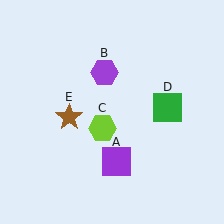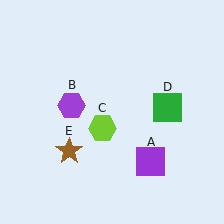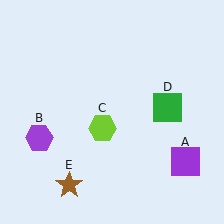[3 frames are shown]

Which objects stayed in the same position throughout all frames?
Lime hexagon (object C) and green square (object D) remained stationary.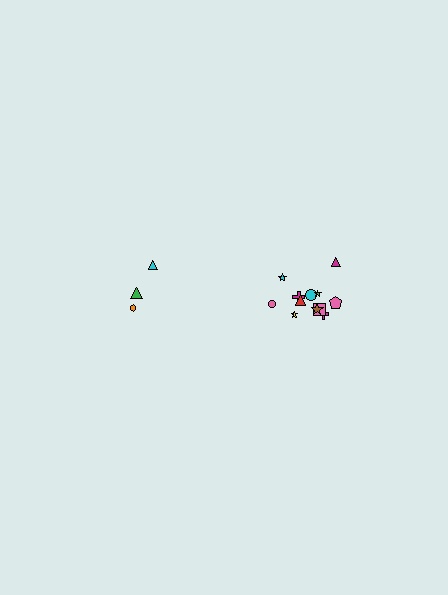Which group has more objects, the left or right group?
The right group.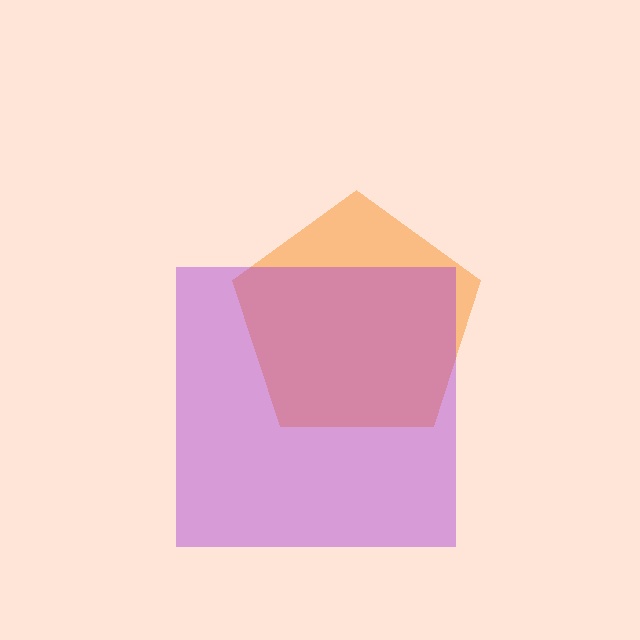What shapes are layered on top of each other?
The layered shapes are: an orange pentagon, a purple square.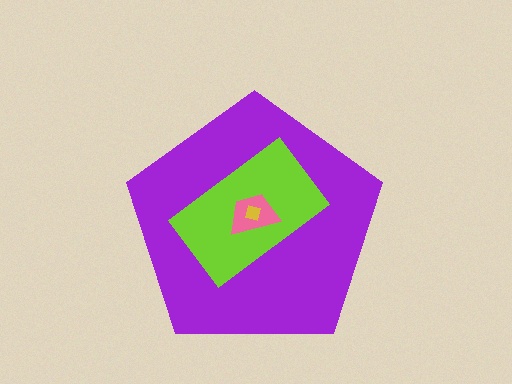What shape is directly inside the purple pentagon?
The lime rectangle.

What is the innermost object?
The yellow square.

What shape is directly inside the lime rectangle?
The pink trapezoid.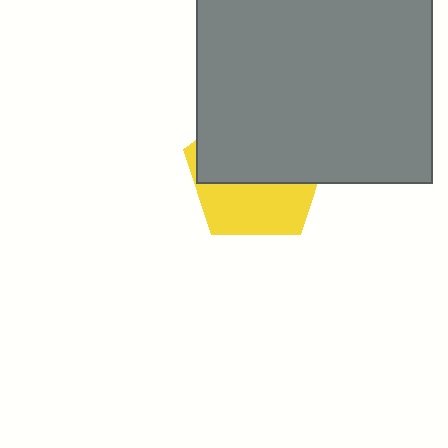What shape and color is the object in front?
The object in front is a gray square.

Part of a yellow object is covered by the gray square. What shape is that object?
It is a pentagon.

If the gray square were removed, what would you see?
You would see the complete yellow pentagon.